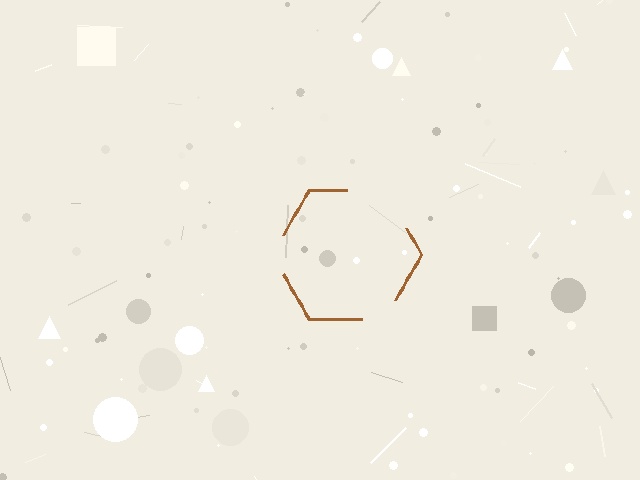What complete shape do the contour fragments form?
The contour fragments form a hexagon.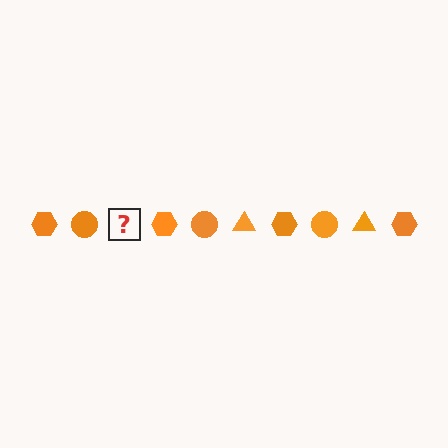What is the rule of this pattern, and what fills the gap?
The rule is that the pattern cycles through hexagon, circle, triangle shapes in orange. The gap should be filled with an orange triangle.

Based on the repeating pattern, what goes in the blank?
The blank should be an orange triangle.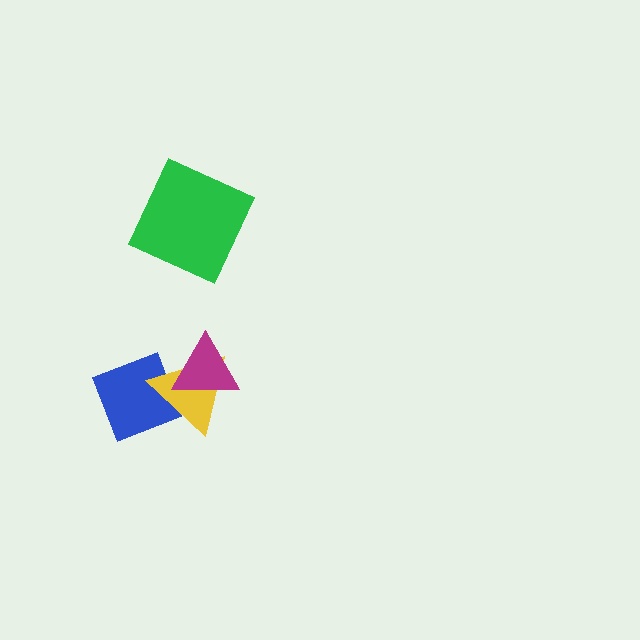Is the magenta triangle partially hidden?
No, no other shape covers it.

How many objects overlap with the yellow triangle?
2 objects overlap with the yellow triangle.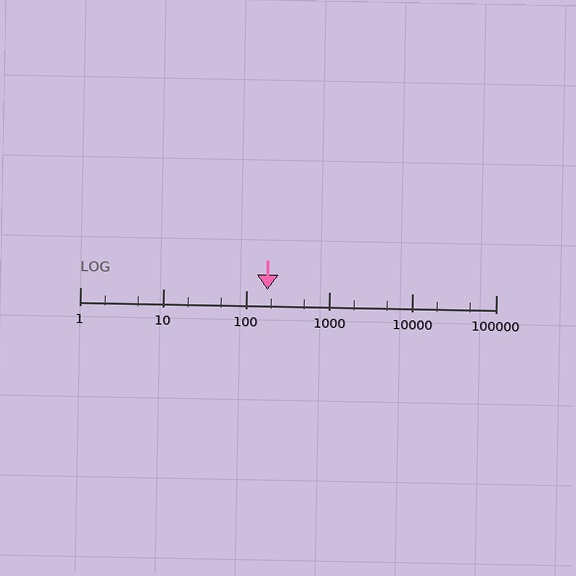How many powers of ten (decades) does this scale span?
The scale spans 5 decades, from 1 to 100000.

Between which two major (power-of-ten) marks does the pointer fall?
The pointer is between 100 and 1000.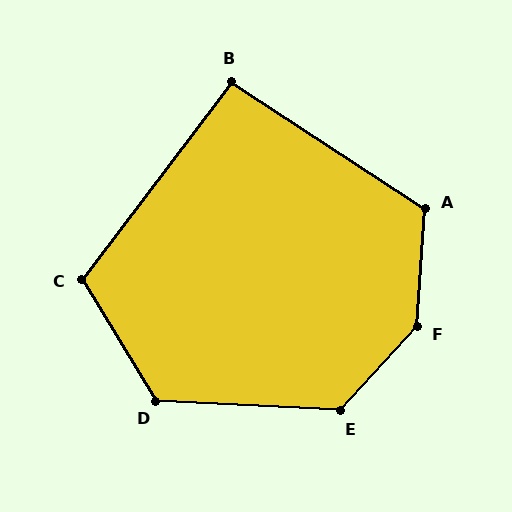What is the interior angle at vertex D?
Approximately 124 degrees (obtuse).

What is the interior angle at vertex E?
Approximately 129 degrees (obtuse).